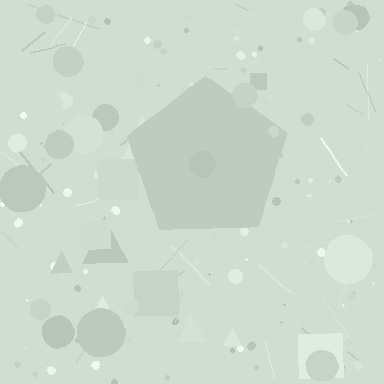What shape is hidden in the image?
A pentagon is hidden in the image.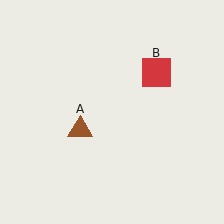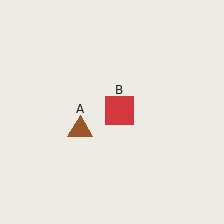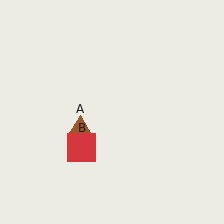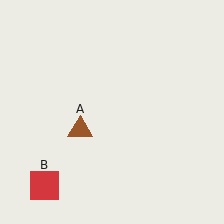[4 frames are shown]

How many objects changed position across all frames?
1 object changed position: red square (object B).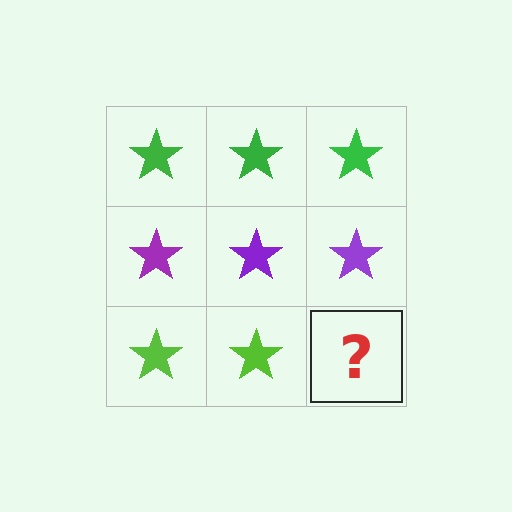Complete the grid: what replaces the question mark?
The question mark should be replaced with a lime star.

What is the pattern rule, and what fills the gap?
The rule is that each row has a consistent color. The gap should be filled with a lime star.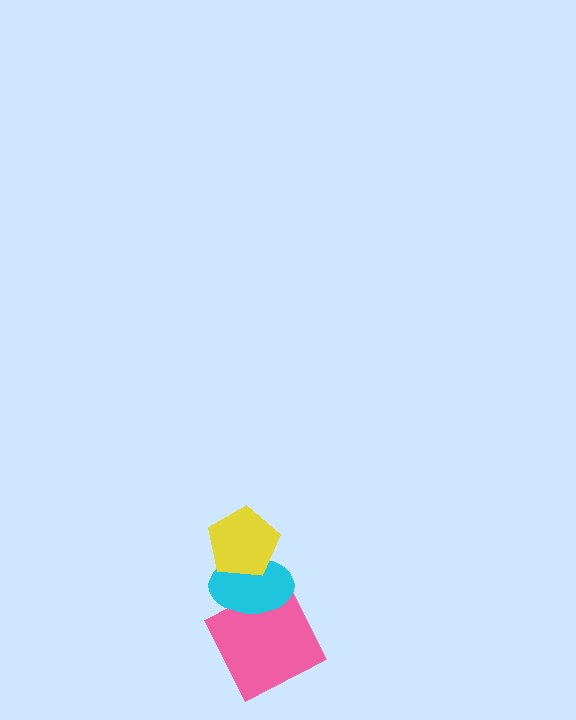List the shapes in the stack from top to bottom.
From top to bottom: the yellow pentagon, the cyan ellipse, the pink square.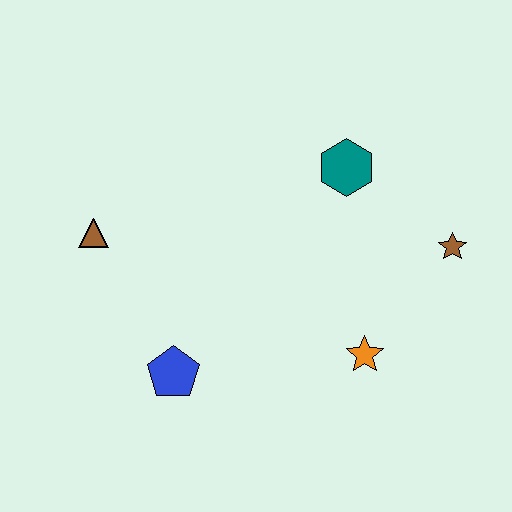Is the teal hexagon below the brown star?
No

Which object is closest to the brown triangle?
The blue pentagon is closest to the brown triangle.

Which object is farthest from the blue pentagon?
The brown star is farthest from the blue pentagon.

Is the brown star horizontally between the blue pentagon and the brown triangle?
No